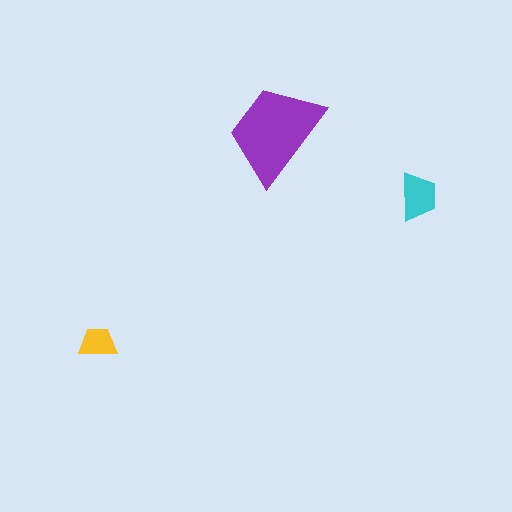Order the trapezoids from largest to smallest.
the purple one, the cyan one, the yellow one.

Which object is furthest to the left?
The yellow trapezoid is leftmost.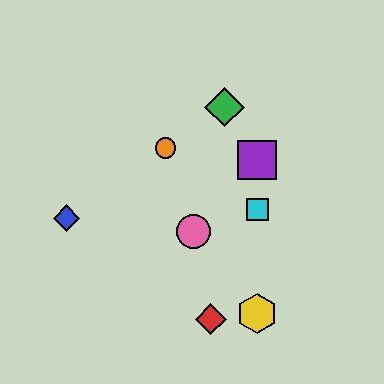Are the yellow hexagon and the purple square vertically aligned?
Yes, both are at x≈257.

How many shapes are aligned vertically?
3 shapes (the yellow hexagon, the purple square, the cyan square) are aligned vertically.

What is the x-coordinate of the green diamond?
The green diamond is at x≈224.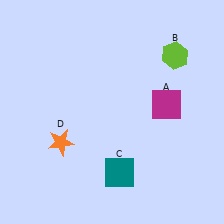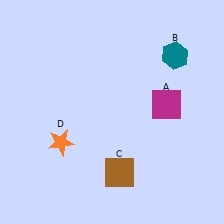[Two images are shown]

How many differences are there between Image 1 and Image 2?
There are 2 differences between the two images.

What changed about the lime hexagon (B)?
In Image 1, B is lime. In Image 2, it changed to teal.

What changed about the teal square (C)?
In Image 1, C is teal. In Image 2, it changed to brown.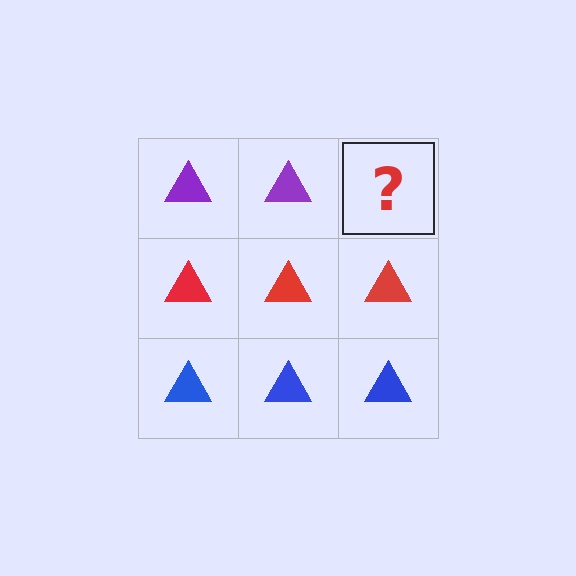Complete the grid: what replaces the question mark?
The question mark should be replaced with a purple triangle.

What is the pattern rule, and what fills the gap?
The rule is that each row has a consistent color. The gap should be filled with a purple triangle.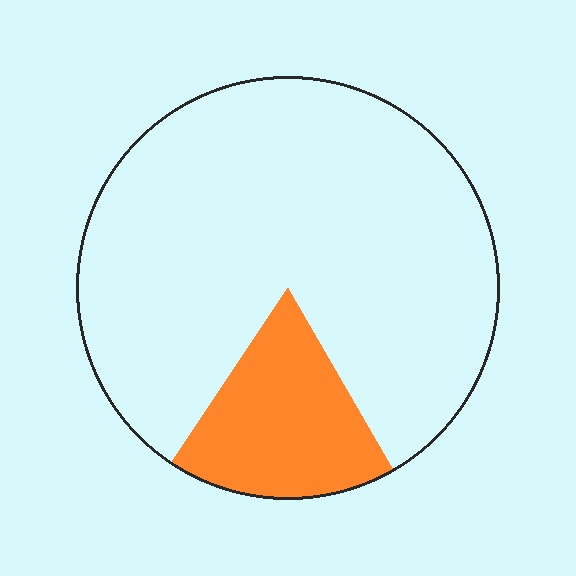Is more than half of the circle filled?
No.